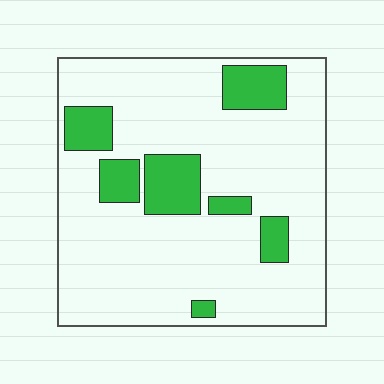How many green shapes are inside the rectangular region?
7.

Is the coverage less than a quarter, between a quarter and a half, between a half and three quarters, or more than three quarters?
Less than a quarter.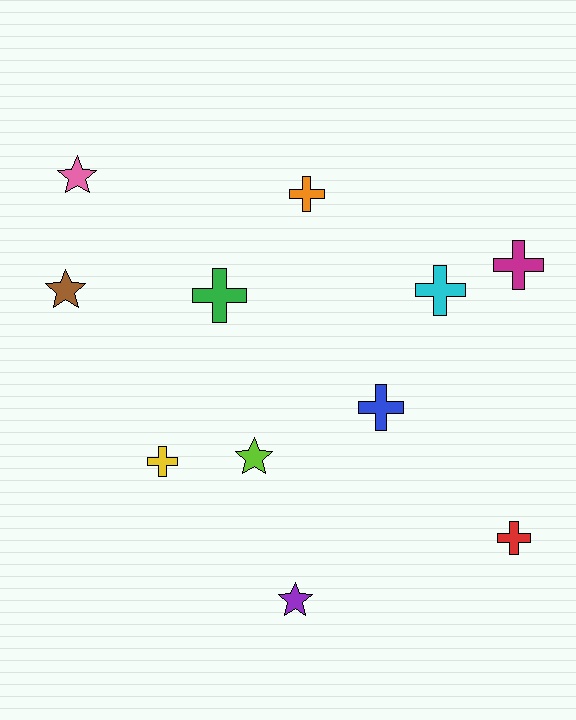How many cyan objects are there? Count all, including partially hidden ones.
There is 1 cyan object.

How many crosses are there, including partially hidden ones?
There are 7 crosses.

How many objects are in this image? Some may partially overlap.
There are 11 objects.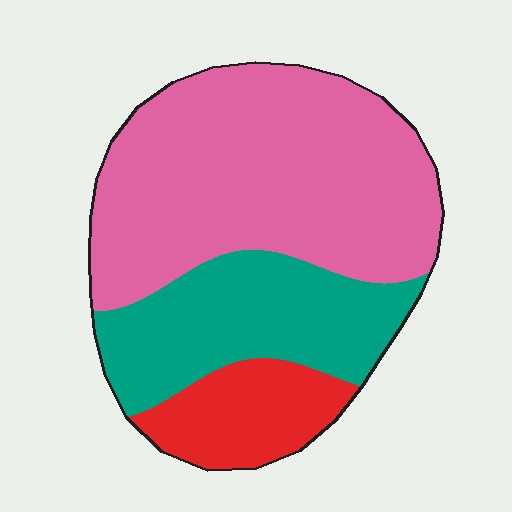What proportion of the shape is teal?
Teal takes up about one quarter (1/4) of the shape.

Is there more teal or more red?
Teal.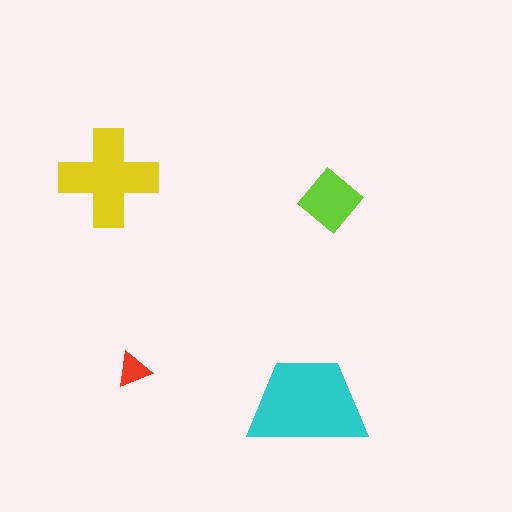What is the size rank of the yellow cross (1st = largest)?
2nd.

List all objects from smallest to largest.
The red triangle, the lime diamond, the yellow cross, the cyan trapezoid.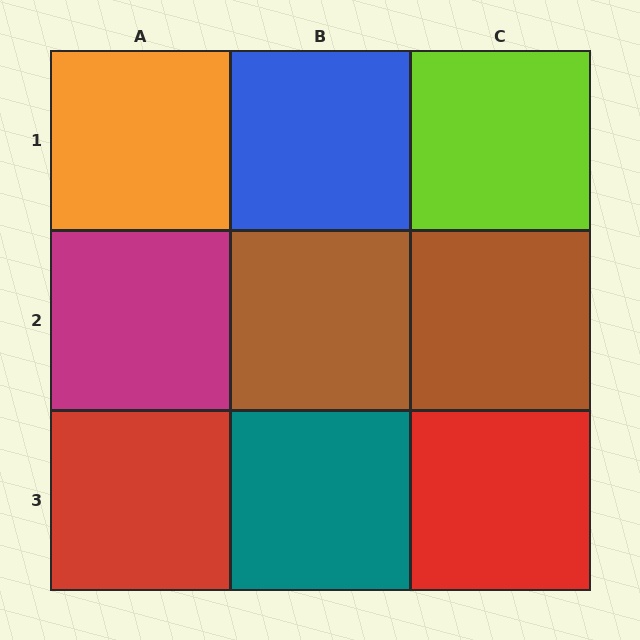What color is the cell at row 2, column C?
Brown.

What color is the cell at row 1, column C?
Lime.